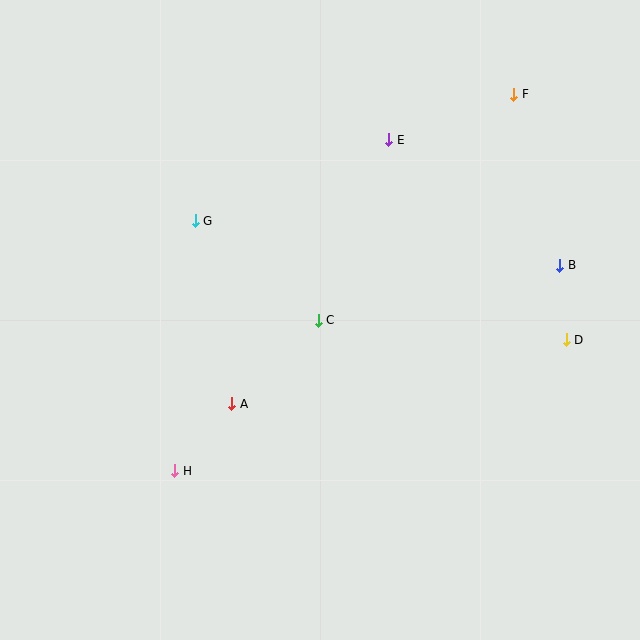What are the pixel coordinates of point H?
Point H is at (175, 471).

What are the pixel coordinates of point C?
Point C is at (318, 320).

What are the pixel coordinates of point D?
Point D is at (566, 340).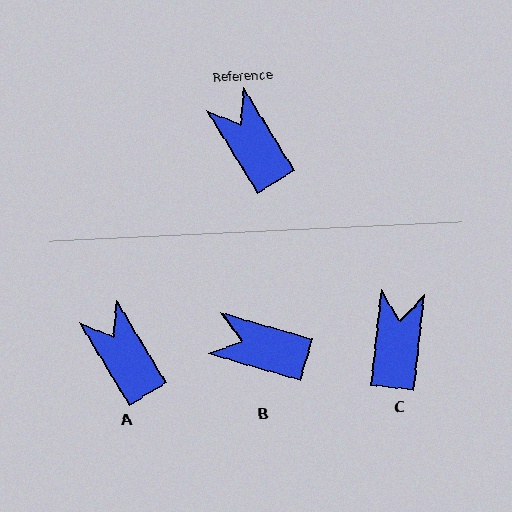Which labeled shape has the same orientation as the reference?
A.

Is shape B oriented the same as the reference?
No, it is off by about 42 degrees.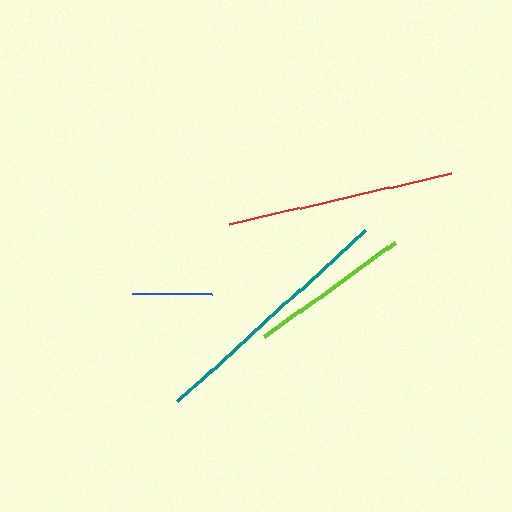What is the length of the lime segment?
The lime segment is approximately 162 pixels long.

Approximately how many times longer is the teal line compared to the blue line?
The teal line is approximately 3.1 times the length of the blue line.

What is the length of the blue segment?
The blue segment is approximately 81 pixels long.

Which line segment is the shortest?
The blue line is the shortest at approximately 81 pixels.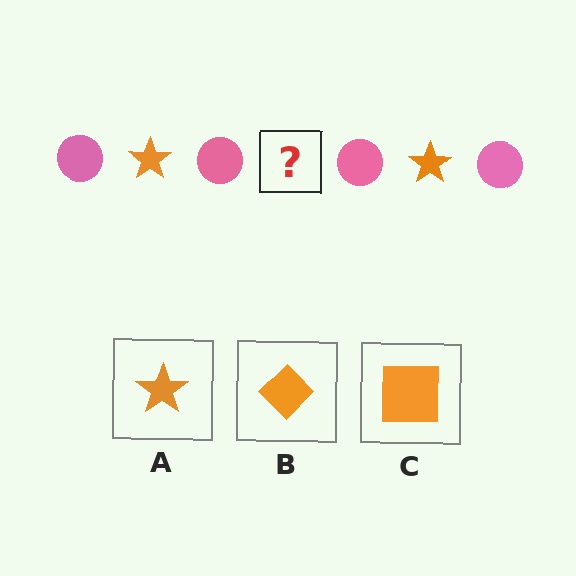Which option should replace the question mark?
Option A.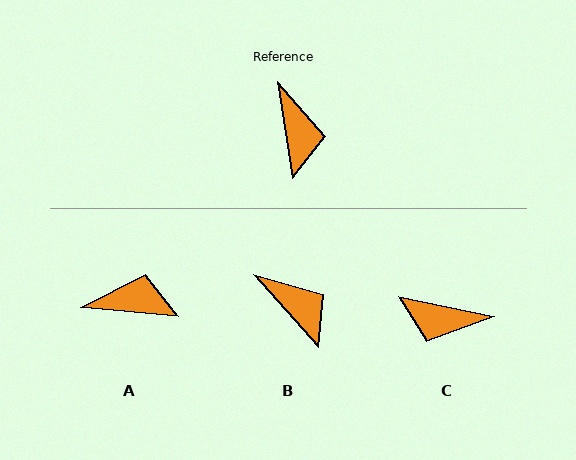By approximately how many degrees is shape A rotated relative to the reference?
Approximately 76 degrees counter-clockwise.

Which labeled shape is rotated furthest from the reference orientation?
C, about 110 degrees away.